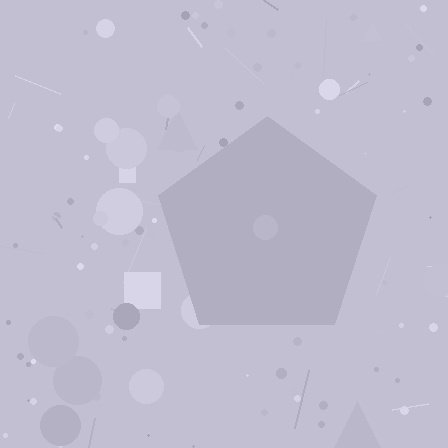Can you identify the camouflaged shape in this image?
The camouflaged shape is a pentagon.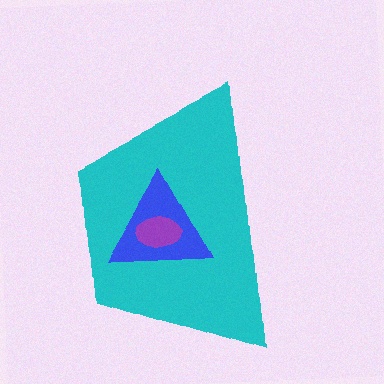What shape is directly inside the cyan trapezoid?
The blue triangle.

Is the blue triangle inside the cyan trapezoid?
Yes.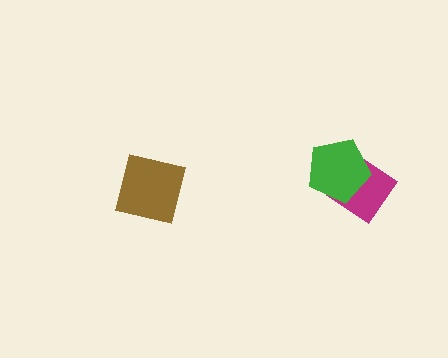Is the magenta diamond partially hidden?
Yes, it is partially covered by another shape.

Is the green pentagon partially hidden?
No, no other shape covers it.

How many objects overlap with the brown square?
0 objects overlap with the brown square.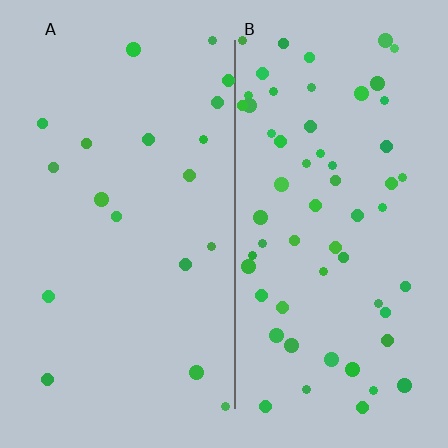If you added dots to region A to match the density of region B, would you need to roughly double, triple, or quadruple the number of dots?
Approximately triple.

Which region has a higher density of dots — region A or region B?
B (the right).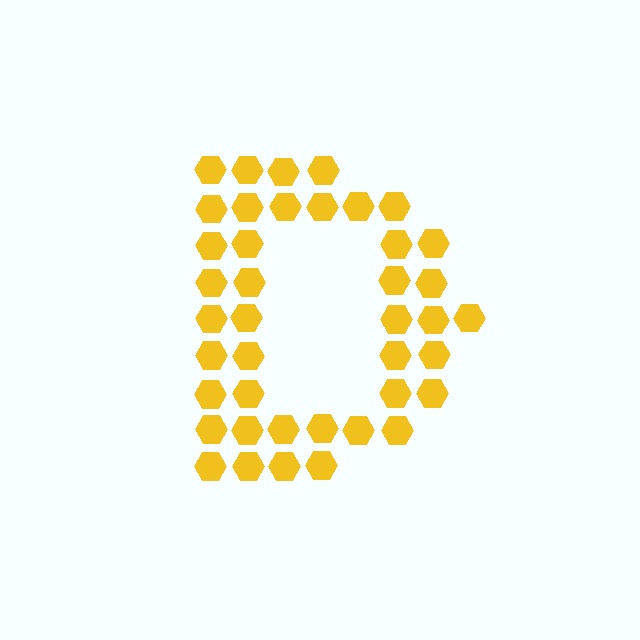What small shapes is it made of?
It is made of small hexagons.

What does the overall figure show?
The overall figure shows the letter D.